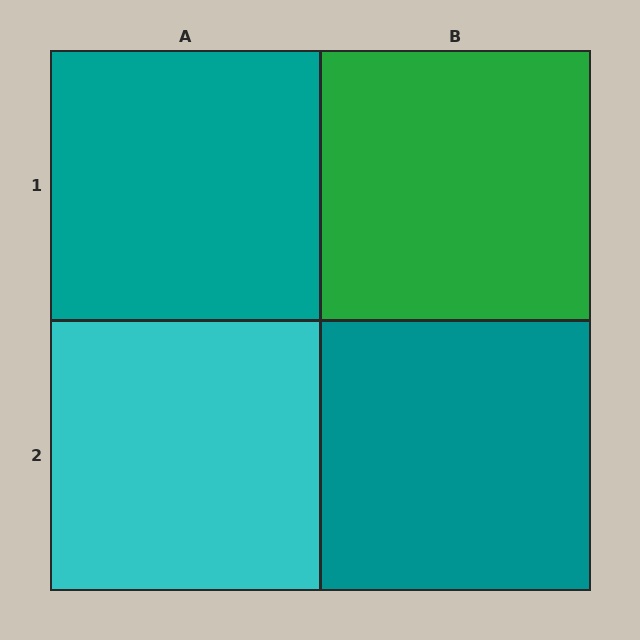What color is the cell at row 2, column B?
Teal.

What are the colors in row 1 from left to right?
Teal, green.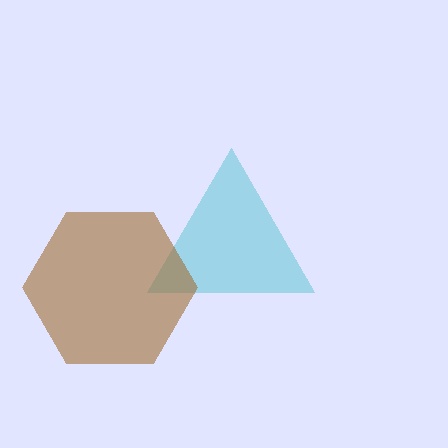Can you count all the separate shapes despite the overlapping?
Yes, there are 2 separate shapes.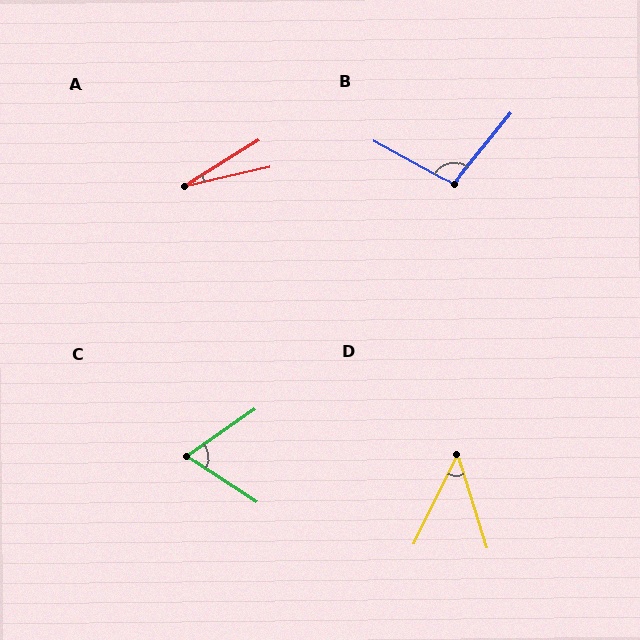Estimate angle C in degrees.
Approximately 68 degrees.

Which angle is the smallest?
A, at approximately 19 degrees.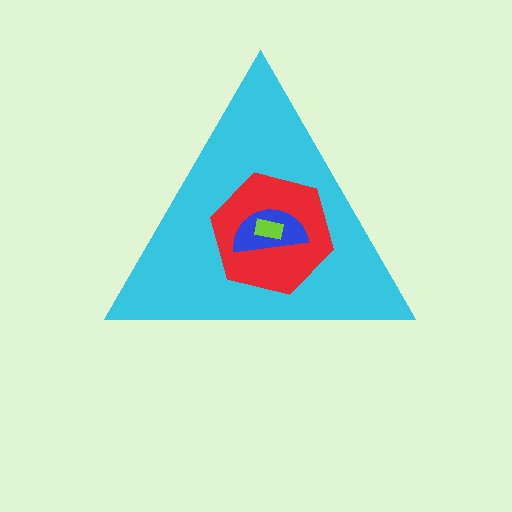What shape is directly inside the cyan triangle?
The red hexagon.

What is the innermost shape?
The lime rectangle.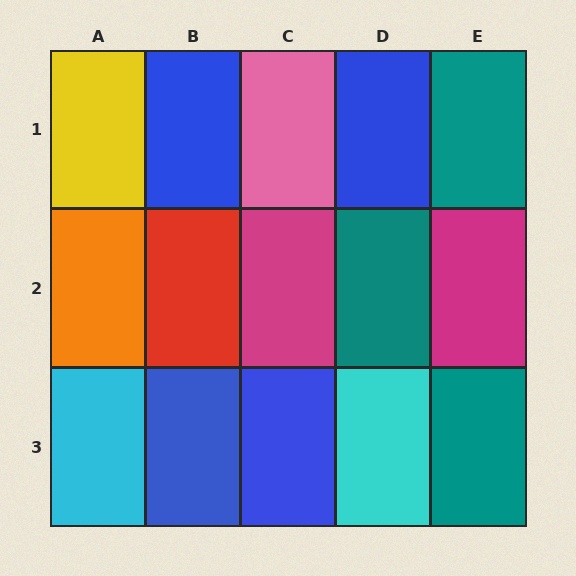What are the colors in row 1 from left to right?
Yellow, blue, pink, blue, teal.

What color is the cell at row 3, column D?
Cyan.